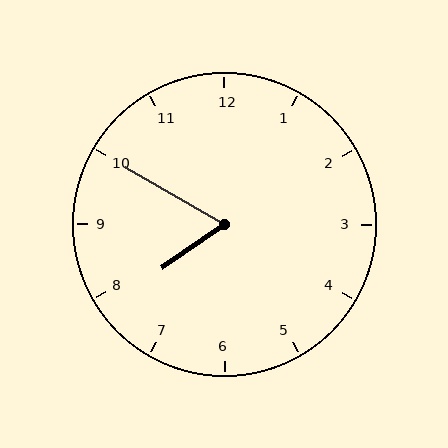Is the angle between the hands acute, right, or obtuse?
It is acute.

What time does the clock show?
7:50.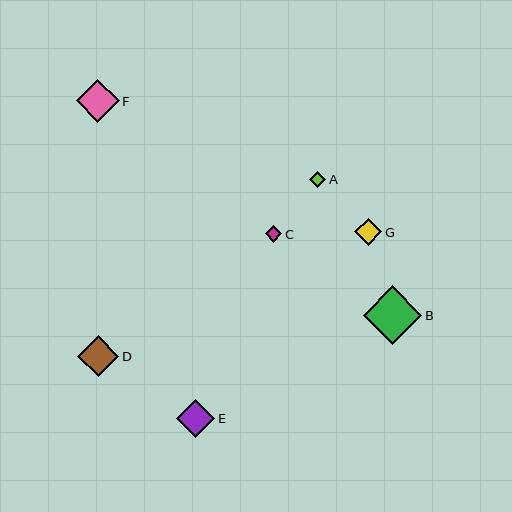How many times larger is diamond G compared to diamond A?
Diamond G is approximately 1.7 times the size of diamond A.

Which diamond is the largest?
Diamond B is the largest with a size of approximately 59 pixels.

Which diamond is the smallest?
Diamond A is the smallest with a size of approximately 16 pixels.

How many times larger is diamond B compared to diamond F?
Diamond B is approximately 1.4 times the size of diamond F.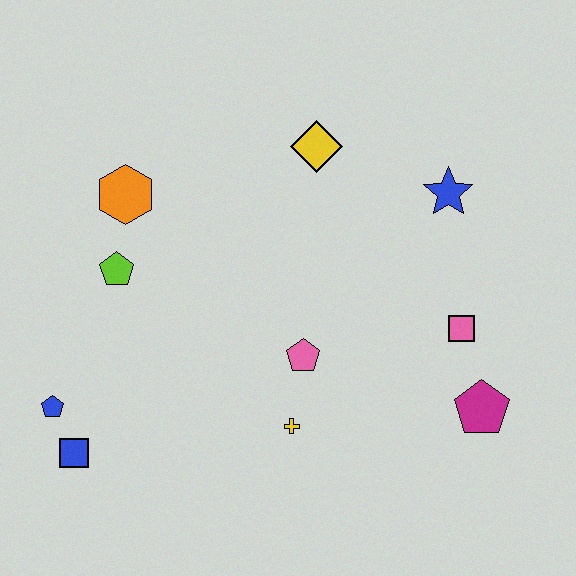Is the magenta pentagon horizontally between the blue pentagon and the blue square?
No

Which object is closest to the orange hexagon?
The lime pentagon is closest to the orange hexagon.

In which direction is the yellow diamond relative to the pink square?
The yellow diamond is above the pink square.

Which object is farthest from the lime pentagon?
The magenta pentagon is farthest from the lime pentagon.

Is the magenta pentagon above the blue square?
Yes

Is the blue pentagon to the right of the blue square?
No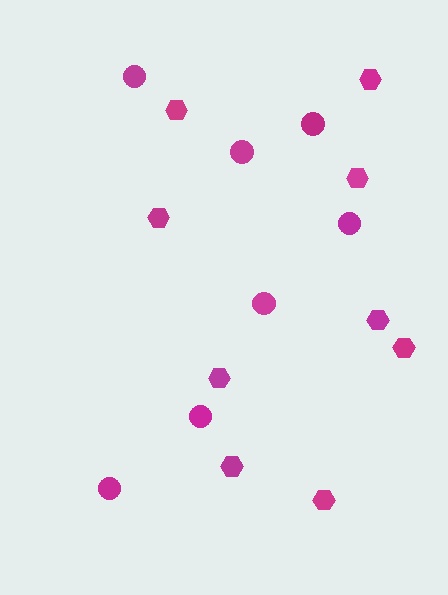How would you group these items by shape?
There are 2 groups: one group of hexagons (9) and one group of circles (7).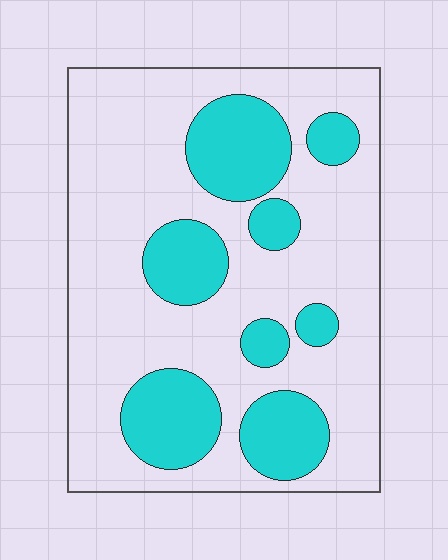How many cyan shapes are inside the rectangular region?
8.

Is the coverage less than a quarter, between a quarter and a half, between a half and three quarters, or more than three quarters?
Between a quarter and a half.